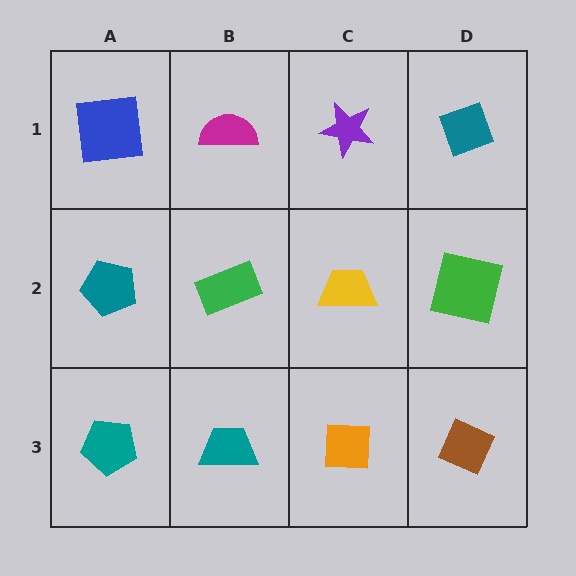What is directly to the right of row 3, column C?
A brown diamond.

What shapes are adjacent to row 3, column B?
A green rectangle (row 2, column B), a teal pentagon (row 3, column A), an orange square (row 3, column C).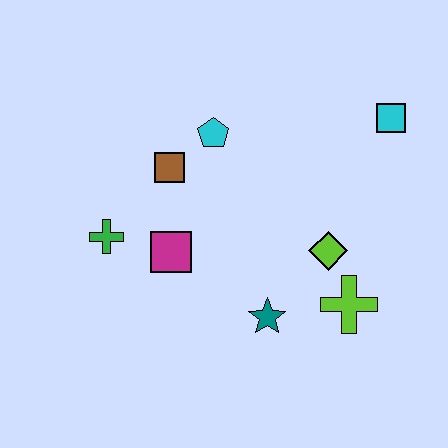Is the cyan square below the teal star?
No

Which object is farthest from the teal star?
The cyan square is farthest from the teal star.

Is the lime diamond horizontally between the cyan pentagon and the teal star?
No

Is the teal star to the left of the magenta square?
No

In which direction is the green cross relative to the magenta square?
The green cross is to the left of the magenta square.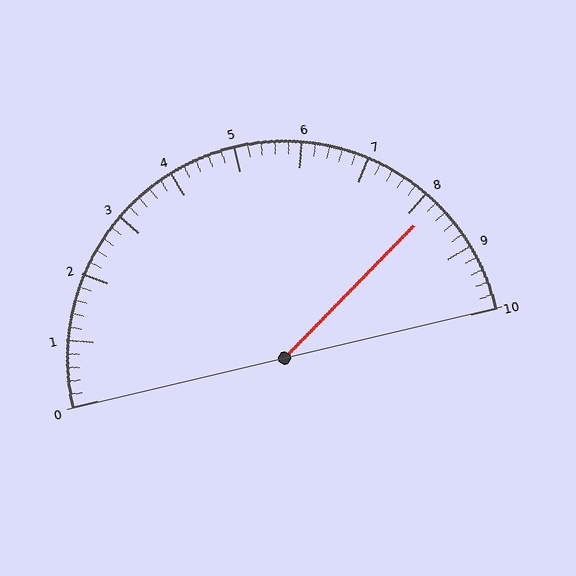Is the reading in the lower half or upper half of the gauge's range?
The reading is in the upper half of the range (0 to 10).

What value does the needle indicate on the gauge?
The needle indicates approximately 8.2.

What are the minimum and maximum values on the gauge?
The gauge ranges from 0 to 10.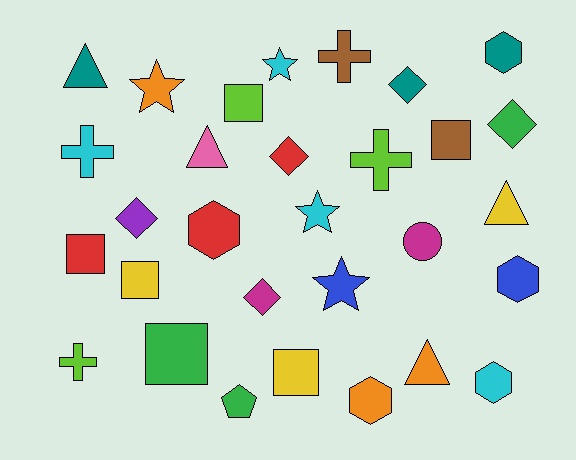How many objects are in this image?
There are 30 objects.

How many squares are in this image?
There are 6 squares.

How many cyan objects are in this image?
There are 4 cyan objects.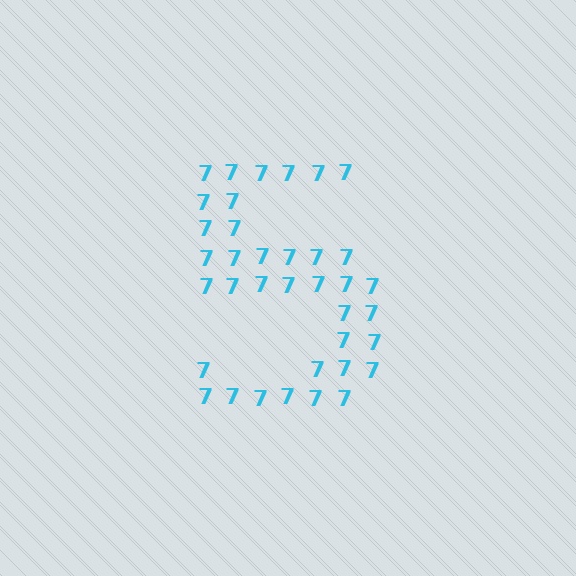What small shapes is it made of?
It is made of small digit 7's.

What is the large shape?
The large shape is the digit 5.